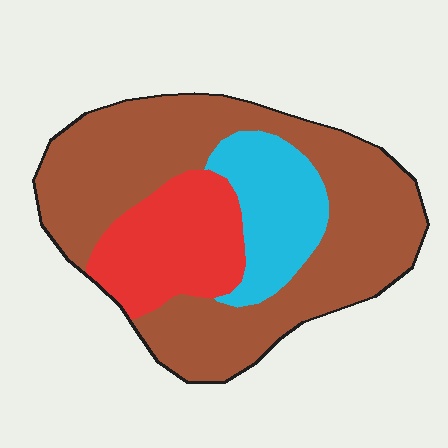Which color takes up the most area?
Brown, at roughly 60%.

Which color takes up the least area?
Cyan, at roughly 15%.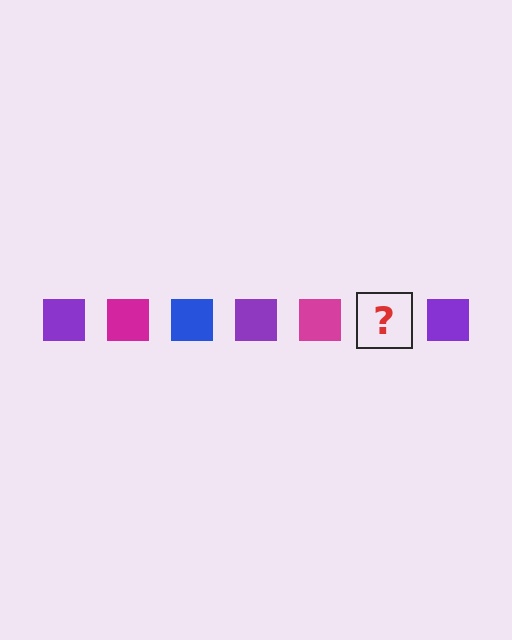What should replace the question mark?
The question mark should be replaced with a blue square.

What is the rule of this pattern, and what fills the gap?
The rule is that the pattern cycles through purple, magenta, blue squares. The gap should be filled with a blue square.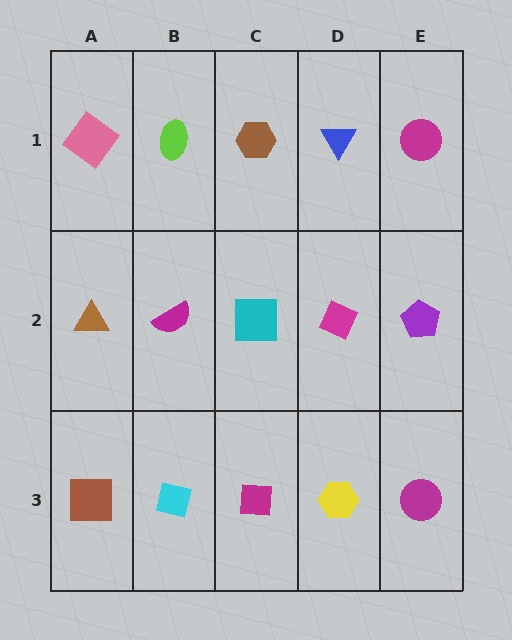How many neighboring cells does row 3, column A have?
2.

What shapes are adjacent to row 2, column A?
A pink diamond (row 1, column A), a brown square (row 3, column A), a magenta semicircle (row 2, column B).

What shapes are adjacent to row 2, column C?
A brown hexagon (row 1, column C), a magenta square (row 3, column C), a magenta semicircle (row 2, column B), a magenta diamond (row 2, column D).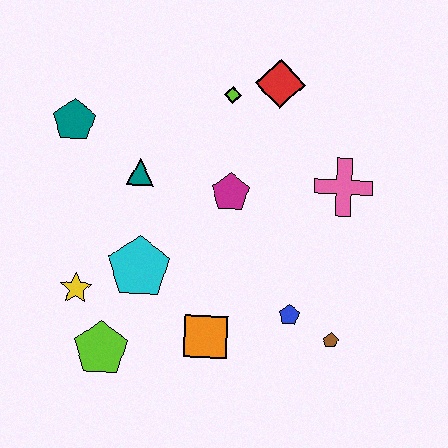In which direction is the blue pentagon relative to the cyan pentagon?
The blue pentagon is to the right of the cyan pentagon.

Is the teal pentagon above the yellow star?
Yes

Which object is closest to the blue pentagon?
The brown pentagon is closest to the blue pentagon.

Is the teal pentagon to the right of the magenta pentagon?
No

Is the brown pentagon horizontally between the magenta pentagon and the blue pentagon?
No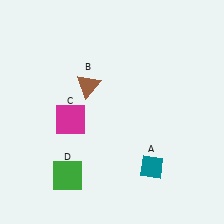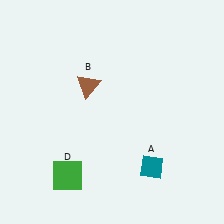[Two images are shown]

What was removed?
The magenta square (C) was removed in Image 2.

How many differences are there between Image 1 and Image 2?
There is 1 difference between the two images.